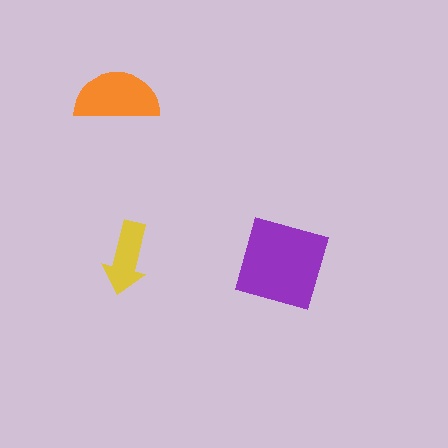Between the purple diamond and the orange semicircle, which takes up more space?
The purple diamond.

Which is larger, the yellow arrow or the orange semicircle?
The orange semicircle.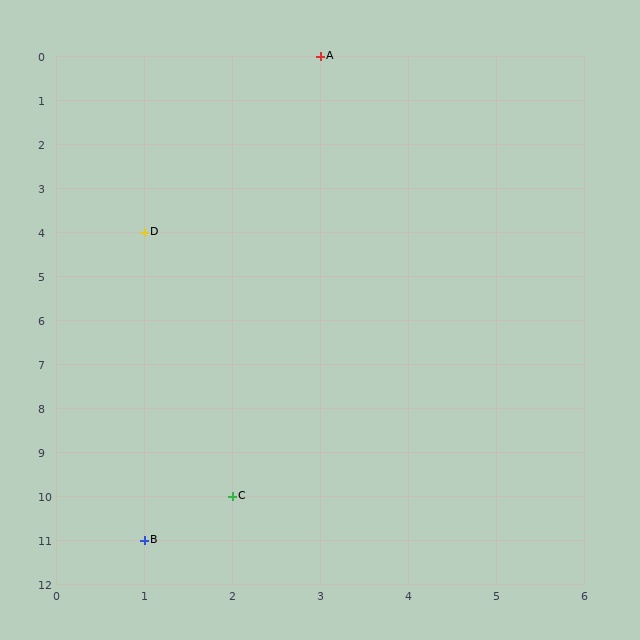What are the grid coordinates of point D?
Point D is at grid coordinates (1, 4).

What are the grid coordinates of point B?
Point B is at grid coordinates (1, 11).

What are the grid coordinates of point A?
Point A is at grid coordinates (3, 0).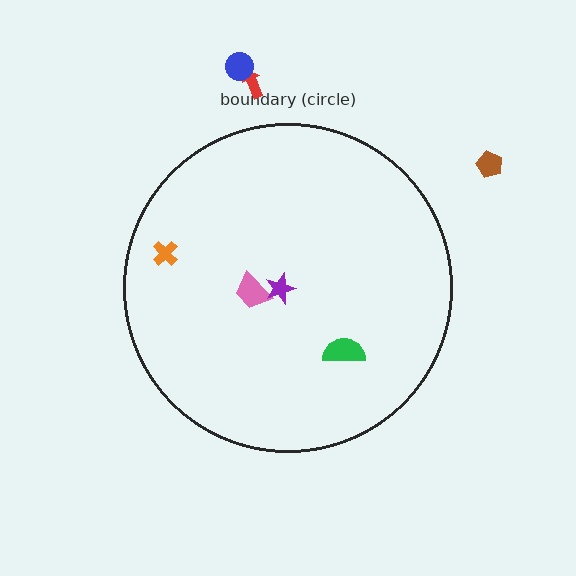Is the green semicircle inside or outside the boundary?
Inside.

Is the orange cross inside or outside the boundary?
Inside.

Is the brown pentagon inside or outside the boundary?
Outside.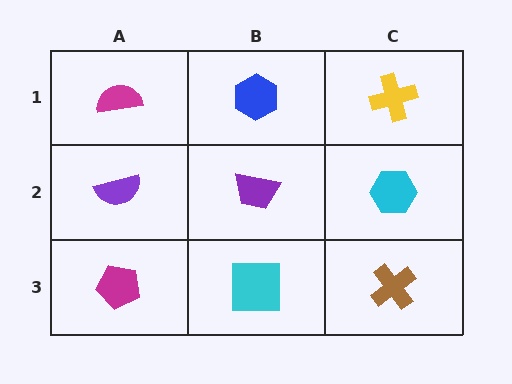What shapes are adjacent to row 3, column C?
A cyan hexagon (row 2, column C), a cyan square (row 3, column B).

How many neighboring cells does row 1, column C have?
2.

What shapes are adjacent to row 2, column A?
A magenta semicircle (row 1, column A), a magenta pentagon (row 3, column A), a purple trapezoid (row 2, column B).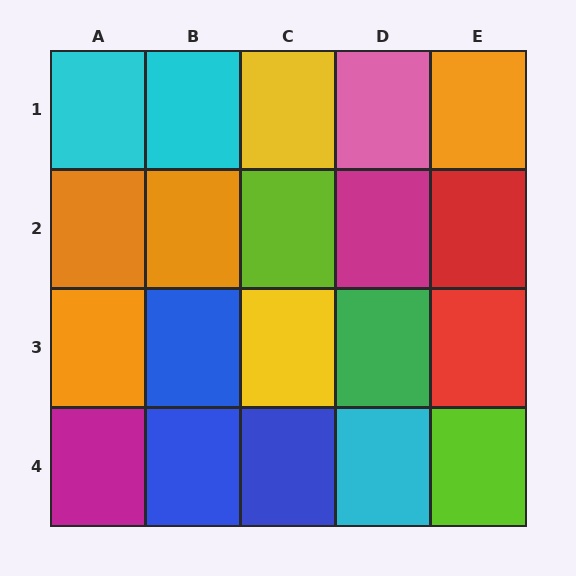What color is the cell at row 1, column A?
Cyan.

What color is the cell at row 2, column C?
Lime.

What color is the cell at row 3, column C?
Yellow.